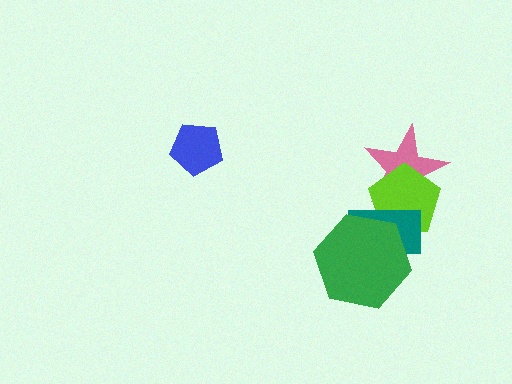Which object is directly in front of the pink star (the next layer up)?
The lime pentagon is directly in front of the pink star.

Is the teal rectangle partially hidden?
Yes, it is partially covered by another shape.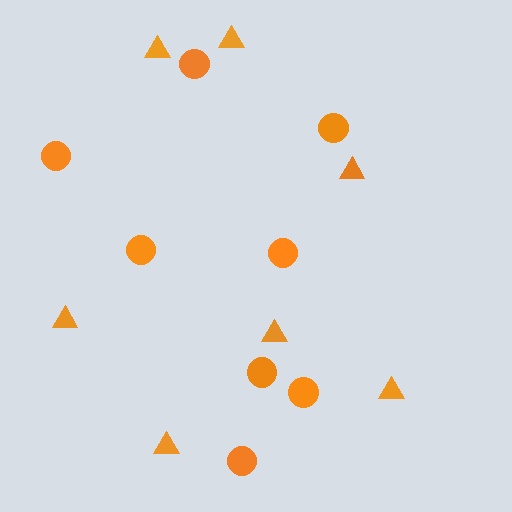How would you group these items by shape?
There are 2 groups: one group of circles (8) and one group of triangles (7).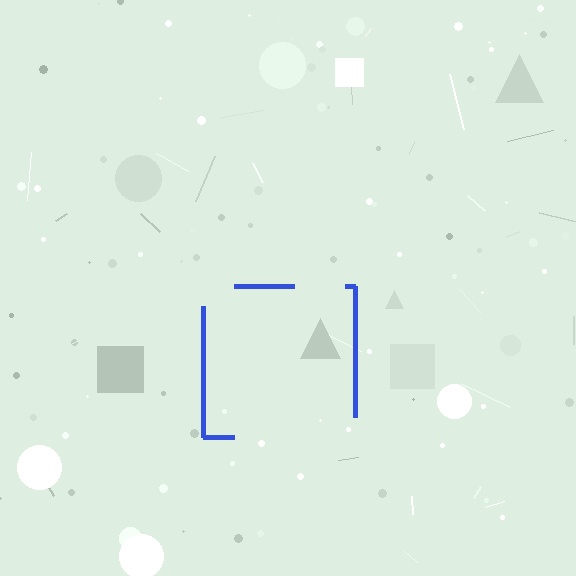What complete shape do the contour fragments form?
The contour fragments form a square.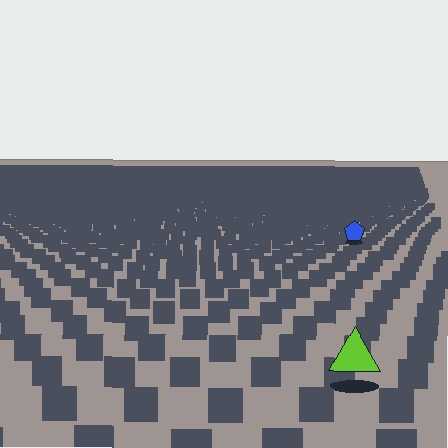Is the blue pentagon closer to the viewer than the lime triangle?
No. The lime triangle is closer — you can tell from the texture gradient: the ground texture is coarser near it.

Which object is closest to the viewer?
The lime triangle is closest. The texture marks near it are larger and more spread out.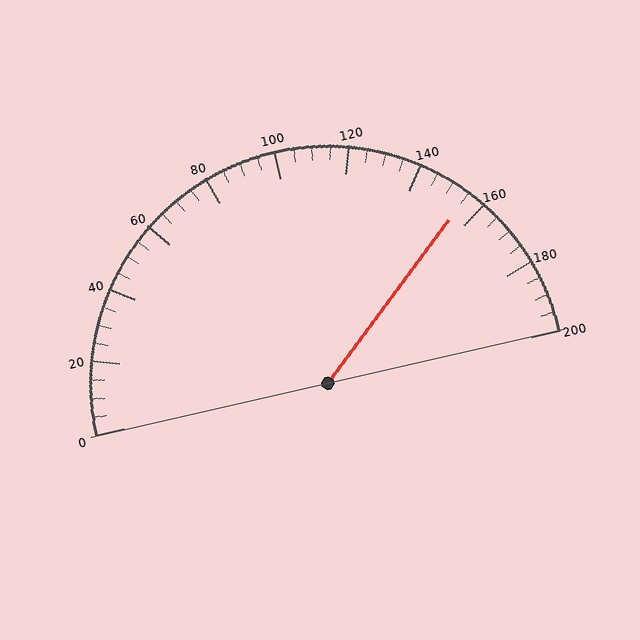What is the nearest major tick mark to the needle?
The nearest major tick mark is 160.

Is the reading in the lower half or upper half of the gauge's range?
The reading is in the upper half of the range (0 to 200).